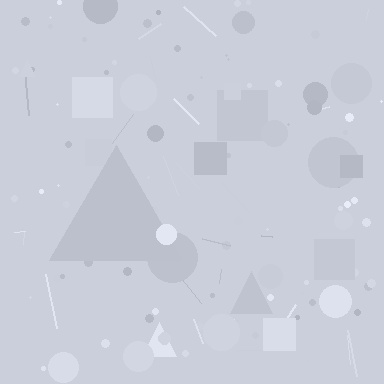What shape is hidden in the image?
A triangle is hidden in the image.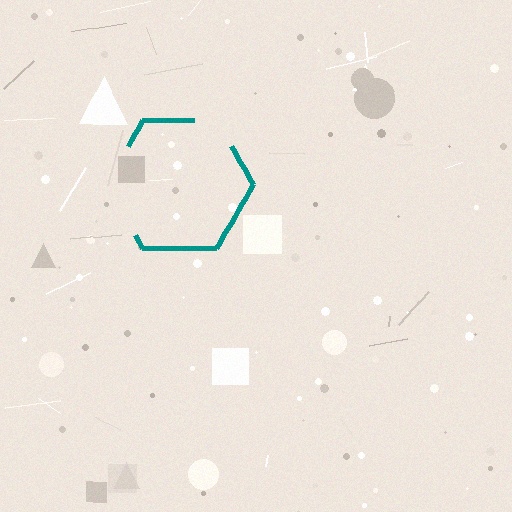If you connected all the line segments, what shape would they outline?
They would outline a hexagon.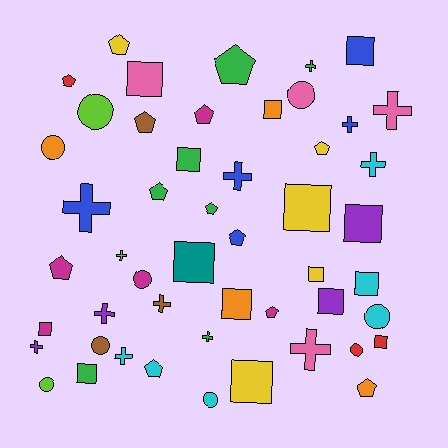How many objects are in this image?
There are 50 objects.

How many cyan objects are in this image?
There are 6 cyan objects.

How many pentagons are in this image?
There are 13 pentagons.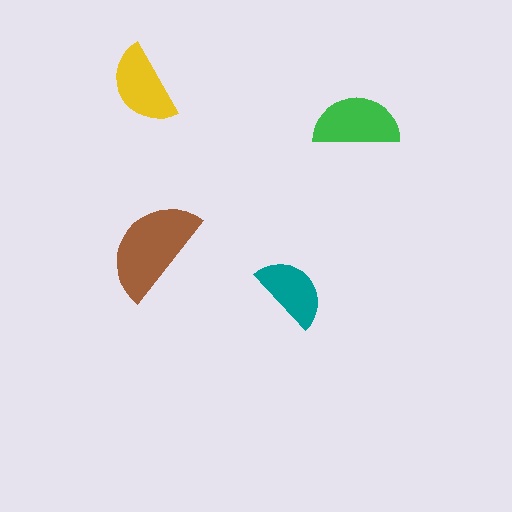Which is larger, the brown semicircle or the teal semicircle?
The brown one.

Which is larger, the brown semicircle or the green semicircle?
The brown one.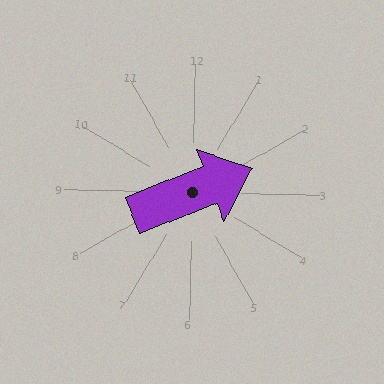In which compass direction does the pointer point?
East.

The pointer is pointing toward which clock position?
Roughly 2 o'clock.